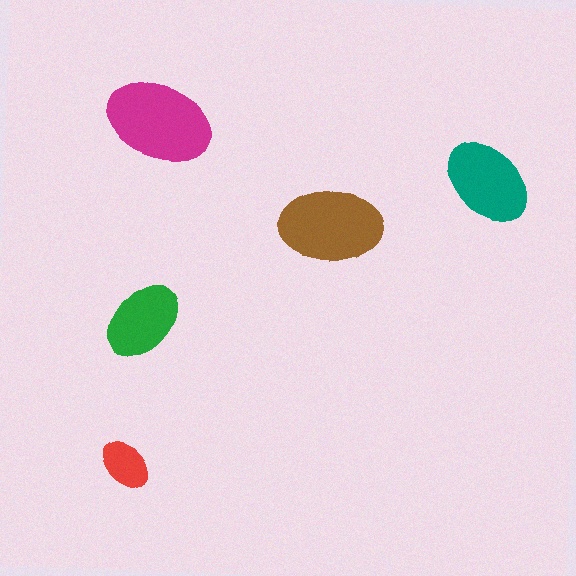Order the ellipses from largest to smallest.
the magenta one, the brown one, the teal one, the green one, the red one.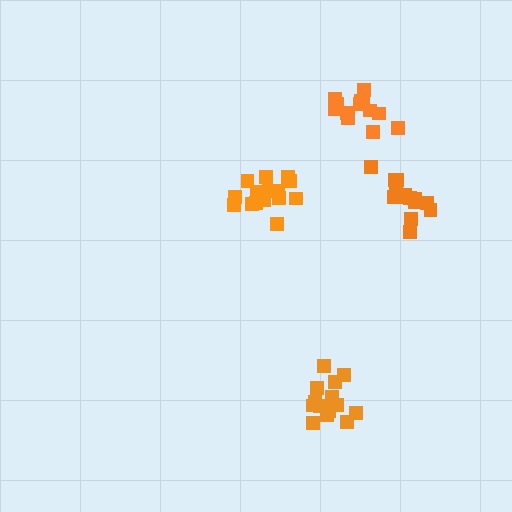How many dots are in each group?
Group 1: 13 dots, Group 2: 14 dots, Group 3: 15 dots, Group 4: 14 dots (56 total).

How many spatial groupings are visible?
There are 4 spatial groupings.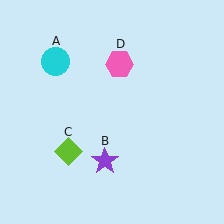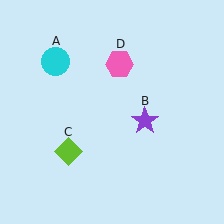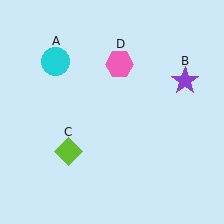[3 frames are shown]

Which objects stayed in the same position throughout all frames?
Cyan circle (object A) and lime diamond (object C) and pink hexagon (object D) remained stationary.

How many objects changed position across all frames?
1 object changed position: purple star (object B).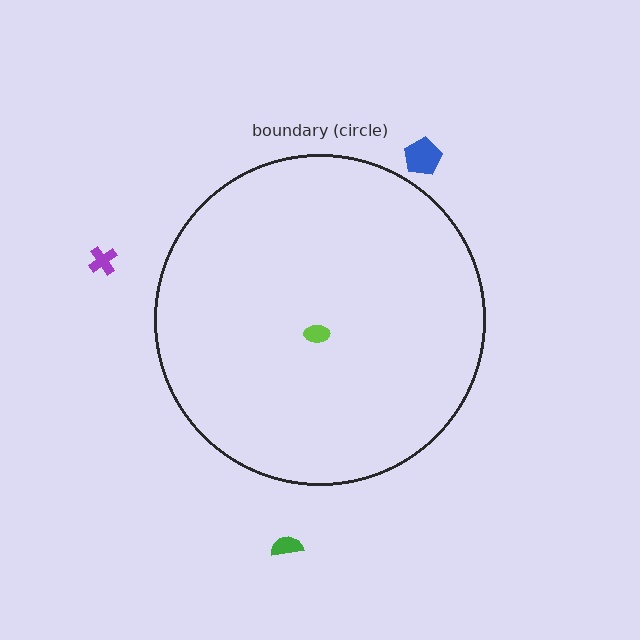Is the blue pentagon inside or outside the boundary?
Outside.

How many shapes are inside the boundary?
1 inside, 3 outside.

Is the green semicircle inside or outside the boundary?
Outside.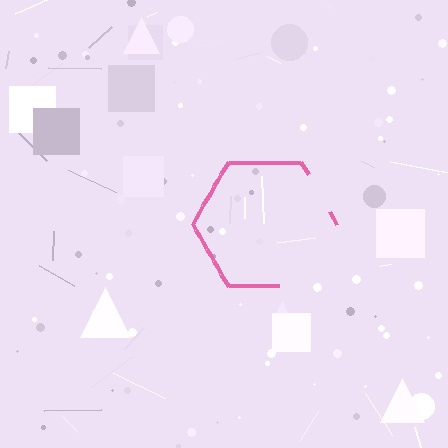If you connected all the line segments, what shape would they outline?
They would outline a hexagon.